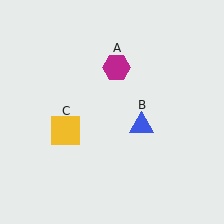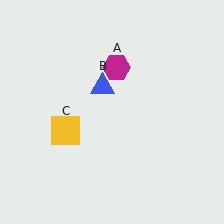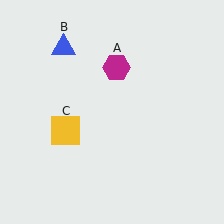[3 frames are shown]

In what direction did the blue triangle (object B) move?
The blue triangle (object B) moved up and to the left.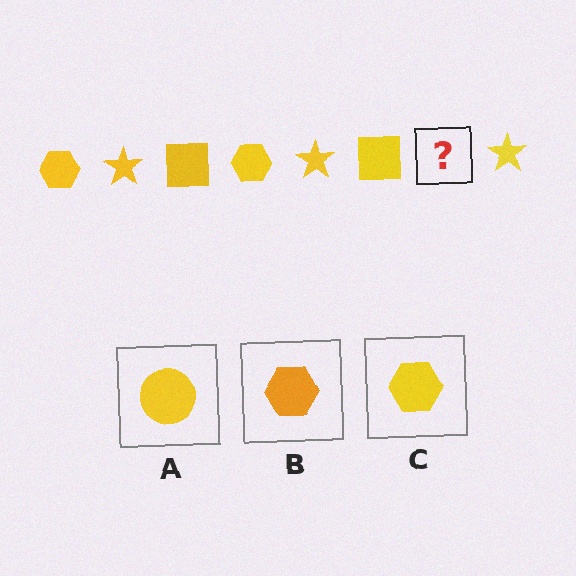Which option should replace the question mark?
Option C.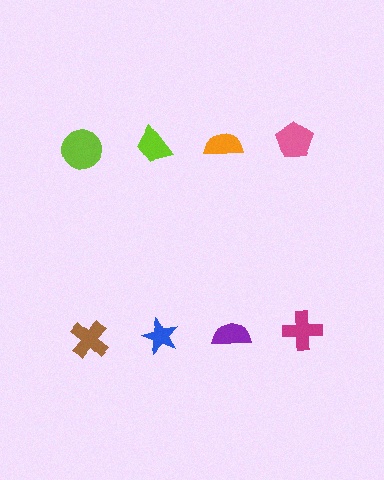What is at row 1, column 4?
A pink pentagon.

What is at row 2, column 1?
A brown cross.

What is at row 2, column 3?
A purple semicircle.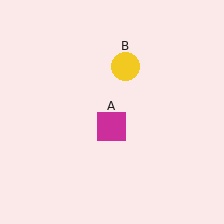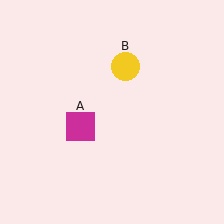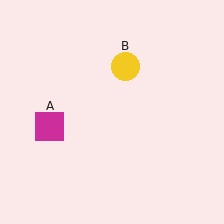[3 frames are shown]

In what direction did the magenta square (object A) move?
The magenta square (object A) moved left.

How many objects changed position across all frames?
1 object changed position: magenta square (object A).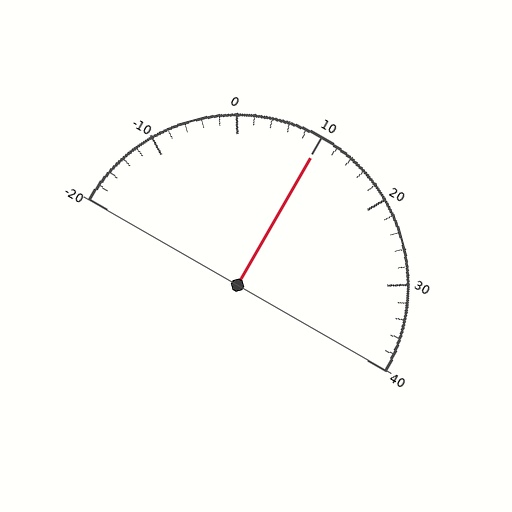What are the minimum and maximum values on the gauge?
The gauge ranges from -20 to 40.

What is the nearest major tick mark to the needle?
The nearest major tick mark is 10.